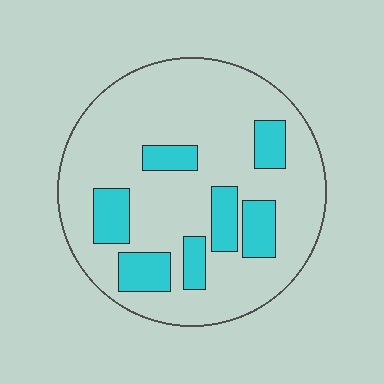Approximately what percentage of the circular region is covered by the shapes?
Approximately 20%.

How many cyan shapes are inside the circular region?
7.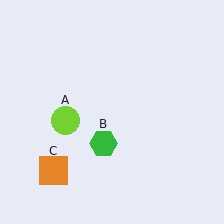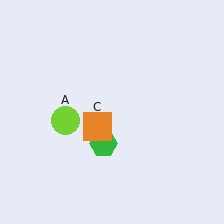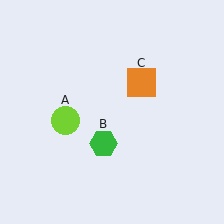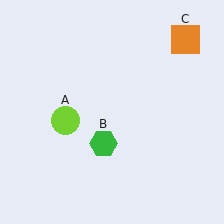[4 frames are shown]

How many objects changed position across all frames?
1 object changed position: orange square (object C).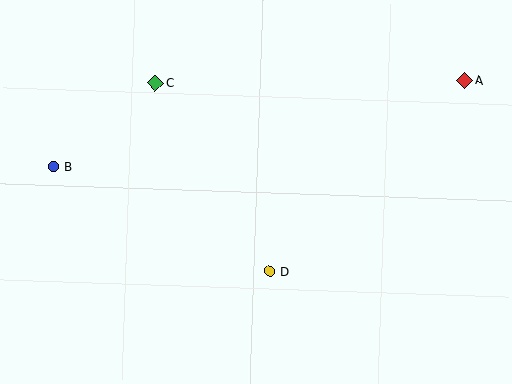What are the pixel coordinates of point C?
Point C is at (155, 83).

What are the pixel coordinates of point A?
Point A is at (465, 80).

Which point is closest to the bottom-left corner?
Point B is closest to the bottom-left corner.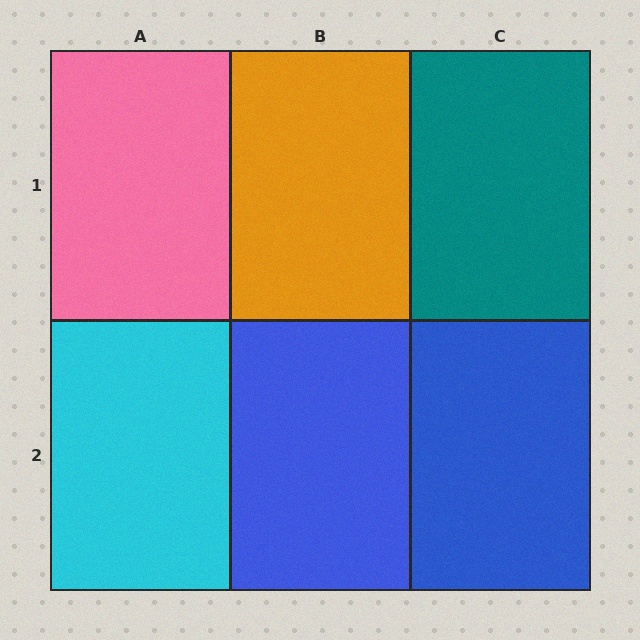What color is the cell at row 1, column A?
Pink.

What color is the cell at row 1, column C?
Teal.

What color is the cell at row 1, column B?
Orange.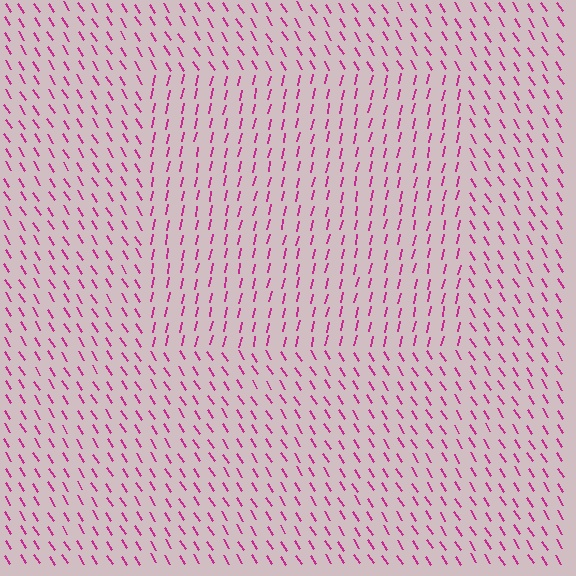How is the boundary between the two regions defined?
The boundary is defined purely by a change in line orientation (approximately 45 degrees difference). All lines are the same color and thickness.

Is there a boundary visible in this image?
Yes, there is a texture boundary formed by a change in line orientation.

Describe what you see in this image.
The image is filled with small magenta line segments. A rectangle region in the image has lines oriented differently from the surrounding lines, creating a visible texture boundary.